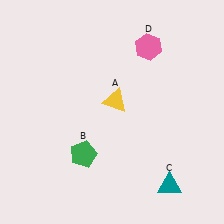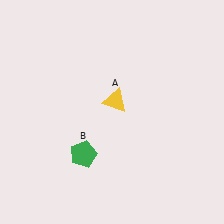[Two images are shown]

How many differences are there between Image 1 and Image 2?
There are 2 differences between the two images.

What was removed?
The teal triangle (C), the pink hexagon (D) were removed in Image 2.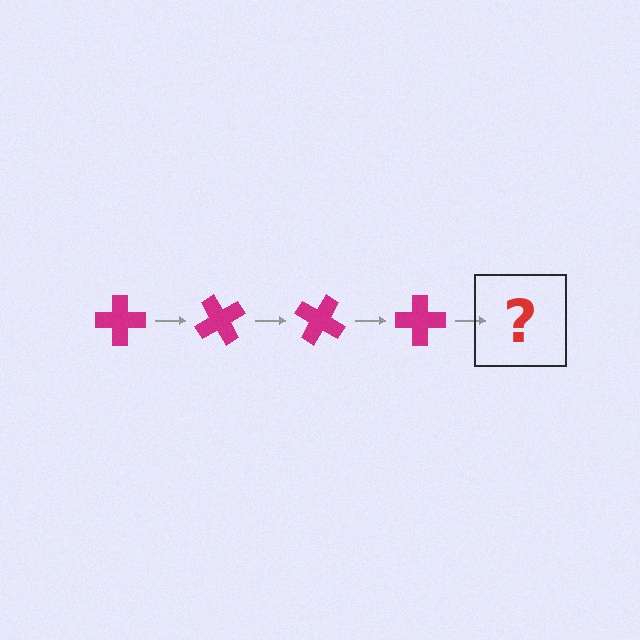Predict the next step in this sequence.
The next step is a magenta cross rotated 240 degrees.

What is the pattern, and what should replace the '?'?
The pattern is that the cross rotates 60 degrees each step. The '?' should be a magenta cross rotated 240 degrees.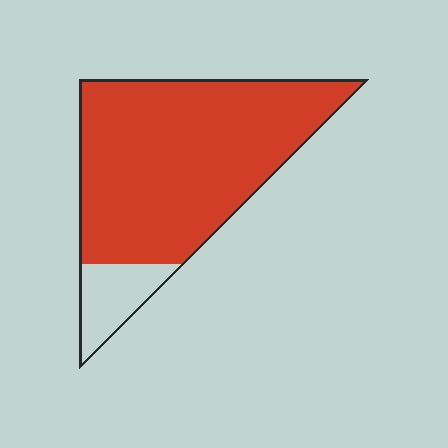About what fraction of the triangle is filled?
About seven eighths (7/8).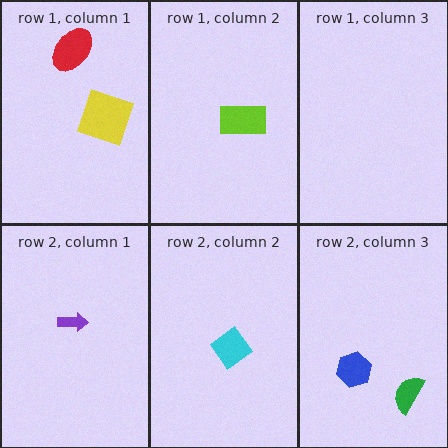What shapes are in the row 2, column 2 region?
The cyan diamond.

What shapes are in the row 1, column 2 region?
The lime rectangle.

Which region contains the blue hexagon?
The row 2, column 3 region.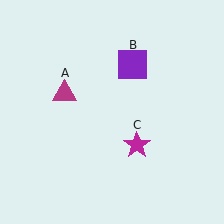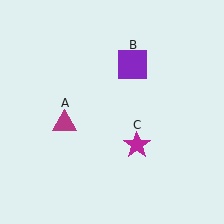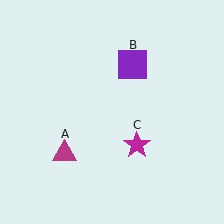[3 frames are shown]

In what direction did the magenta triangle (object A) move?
The magenta triangle (object A) moved down.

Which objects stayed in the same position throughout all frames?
Purple square (object B) and magenta star (object C) remained stationary.